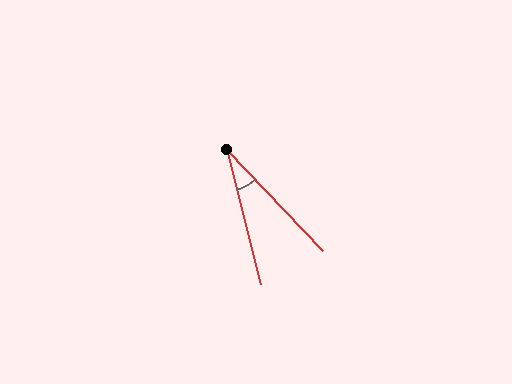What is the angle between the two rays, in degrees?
Approximately 30 degrees.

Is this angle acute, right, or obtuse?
It is acute.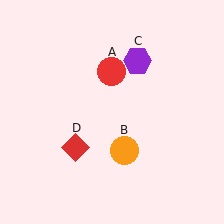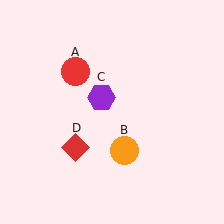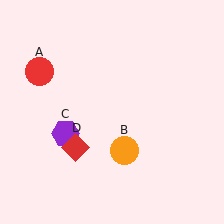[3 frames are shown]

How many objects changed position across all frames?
2 objects changed position: red circle (object A), purple hexagon (object C).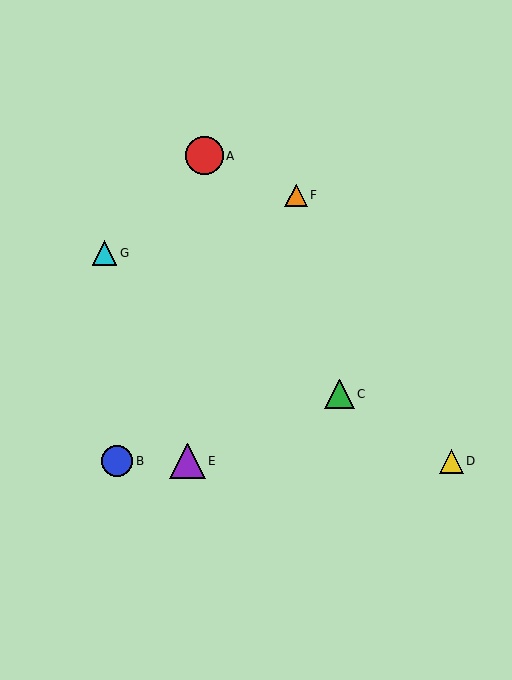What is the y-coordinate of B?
Object B is at y≈461.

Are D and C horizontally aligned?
No, D is at y≈461 and C is at y≈394.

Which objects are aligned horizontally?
Objects B, D, E are aligned horizontally.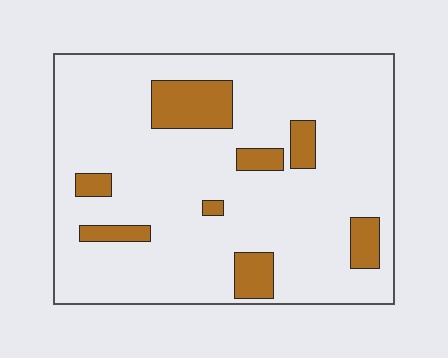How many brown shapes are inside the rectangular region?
8.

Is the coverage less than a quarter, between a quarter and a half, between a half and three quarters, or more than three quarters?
Less than a quarter.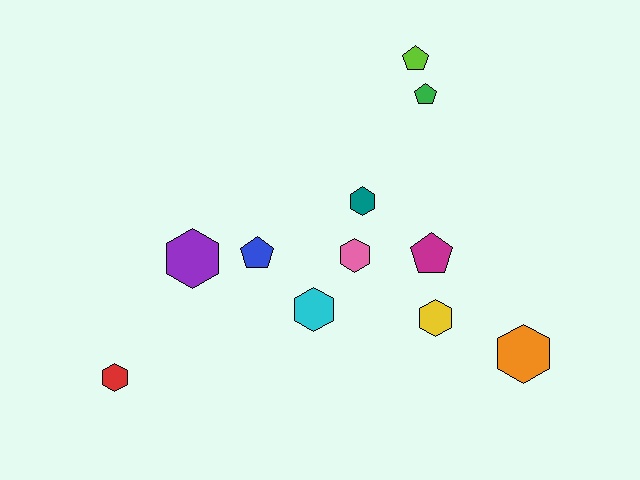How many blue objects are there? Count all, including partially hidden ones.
There is 1 blue object.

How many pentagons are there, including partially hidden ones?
There are 4 pentagons.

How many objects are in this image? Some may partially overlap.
There are 11 objects.